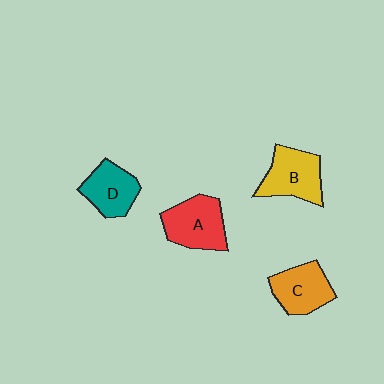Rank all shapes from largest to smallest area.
From largest to smallest: A (red), B (yellow), C (orange), D (teal).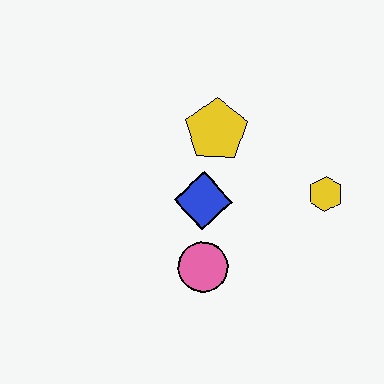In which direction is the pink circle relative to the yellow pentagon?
The pink circle is below the yellow pentagon.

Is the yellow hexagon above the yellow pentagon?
No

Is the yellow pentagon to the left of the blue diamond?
No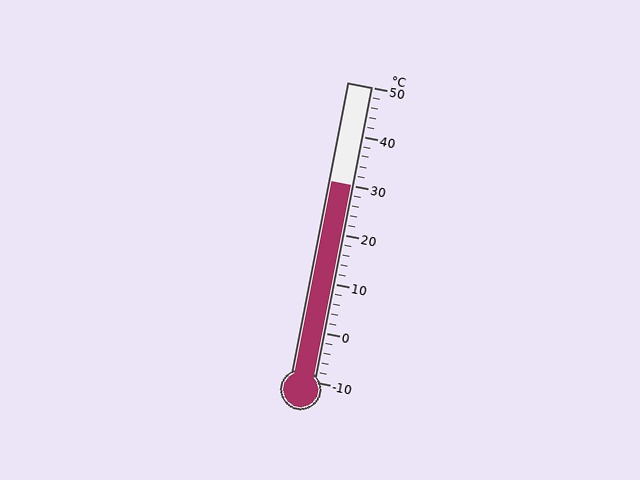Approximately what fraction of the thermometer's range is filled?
The thermometer is filled to approximately 65% of its range.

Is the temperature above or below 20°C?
The temperature is above 20°C.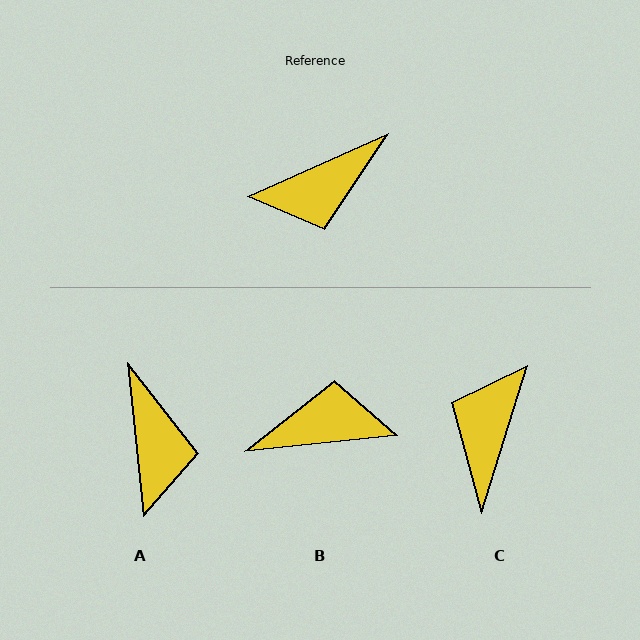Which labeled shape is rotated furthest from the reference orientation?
B, about 162 degrees away.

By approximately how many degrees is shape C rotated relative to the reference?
Approximately 132 degrees clockwise.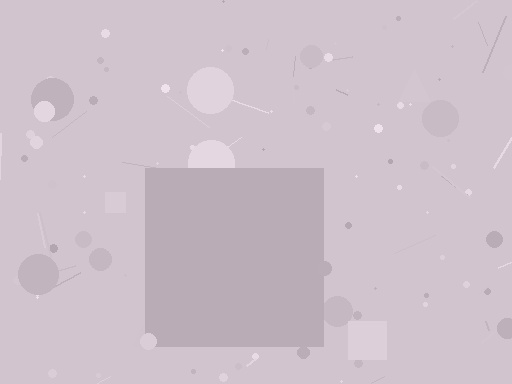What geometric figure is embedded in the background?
A square is embedded in the background.